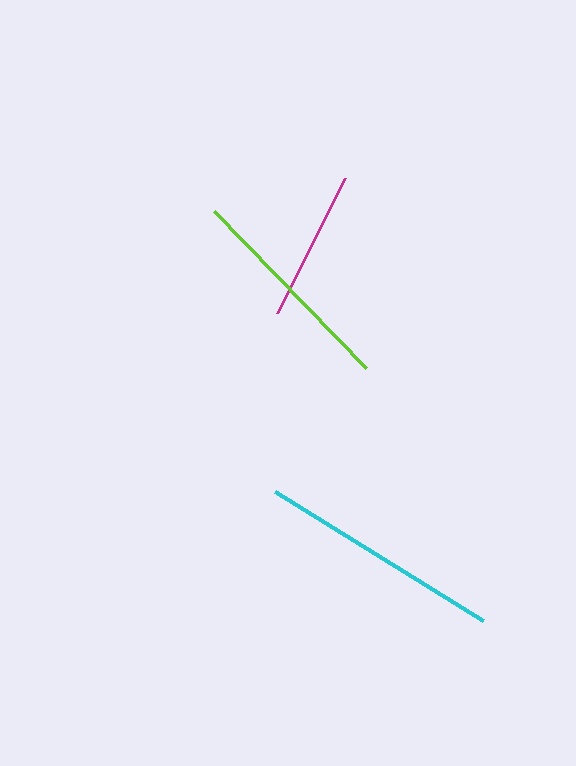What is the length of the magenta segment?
The magenta segment is approximately 151 pixels long.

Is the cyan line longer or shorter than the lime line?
The cyan line is longer than the lime line.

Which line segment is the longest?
The cyan line is the longest at approximately 244 pixels.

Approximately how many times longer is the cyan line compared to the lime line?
The cyan line is approximately 1.1 times the length of the lime line.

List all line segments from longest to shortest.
From longest to shortest: cyan, lime, magenta.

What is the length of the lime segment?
The lime segment is approximately 218 pixels long.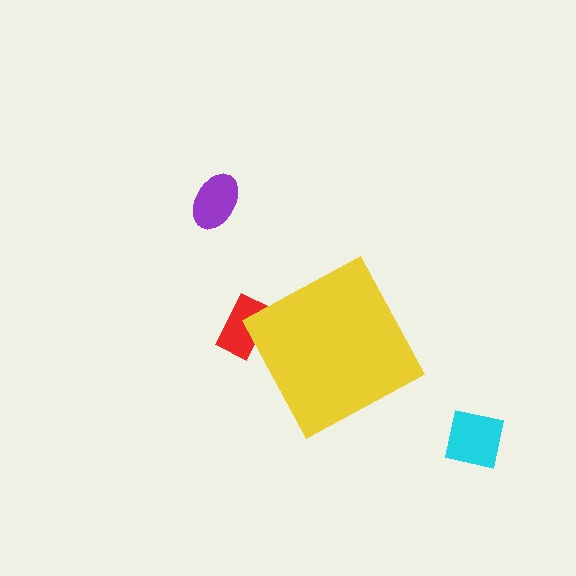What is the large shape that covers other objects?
A yellow diamond.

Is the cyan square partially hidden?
No, the cyan square is fully visible.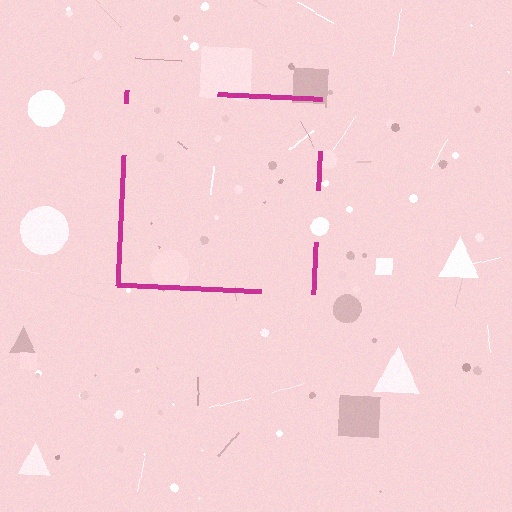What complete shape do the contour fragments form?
The contour fragments form a square.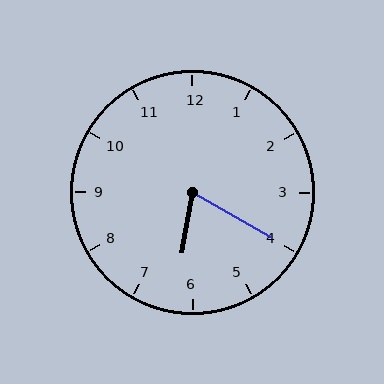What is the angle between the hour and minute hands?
Approximately 70 degrees.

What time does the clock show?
6:20.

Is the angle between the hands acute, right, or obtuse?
It is acute.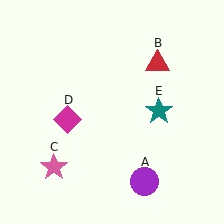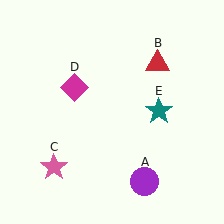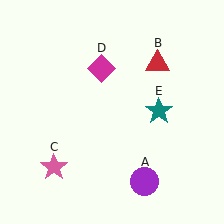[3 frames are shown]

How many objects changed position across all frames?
1 object changed position: magenta diamond (object D).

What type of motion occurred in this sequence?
The magenta diamond (object D) rotated clockwise around the center of the scene.